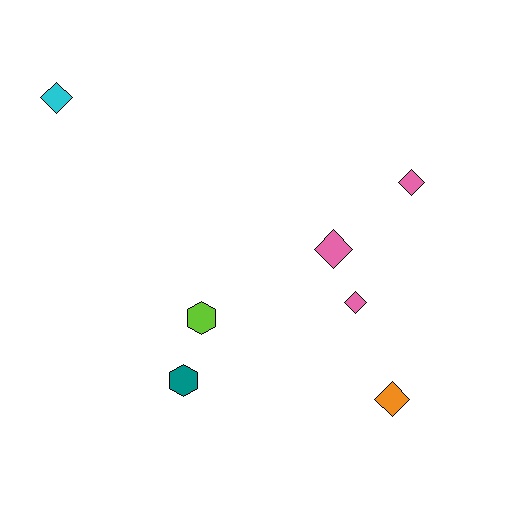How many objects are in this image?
There are 7 objects.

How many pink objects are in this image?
There are 3 pink objects.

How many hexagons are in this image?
There are 2 hexagons.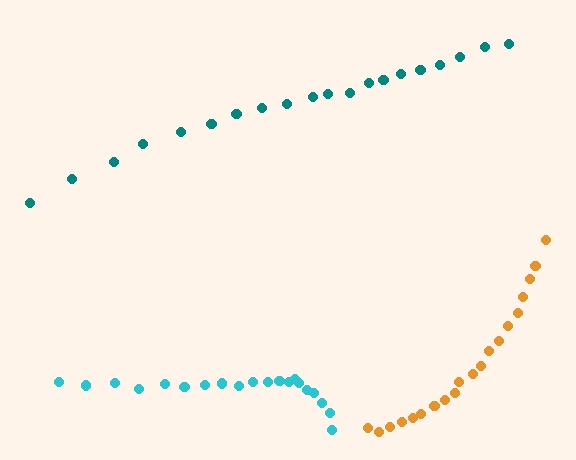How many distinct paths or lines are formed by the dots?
There are 3 distinct paths.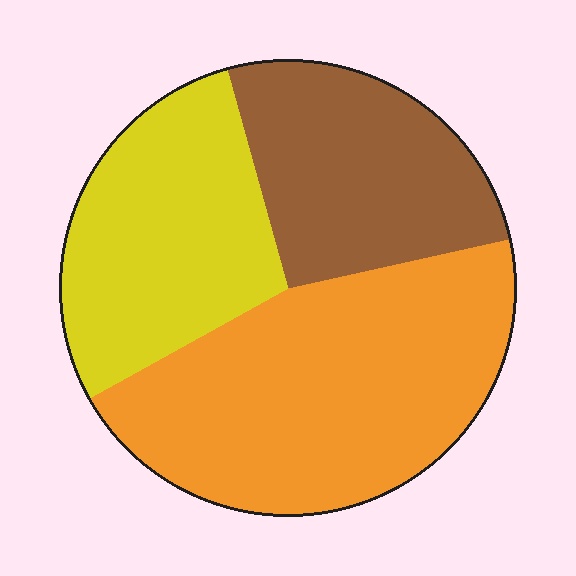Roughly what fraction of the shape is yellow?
Yellow takes up about one quarter (1/4) of the shape.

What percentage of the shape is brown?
Brown covers around 25% of the shape.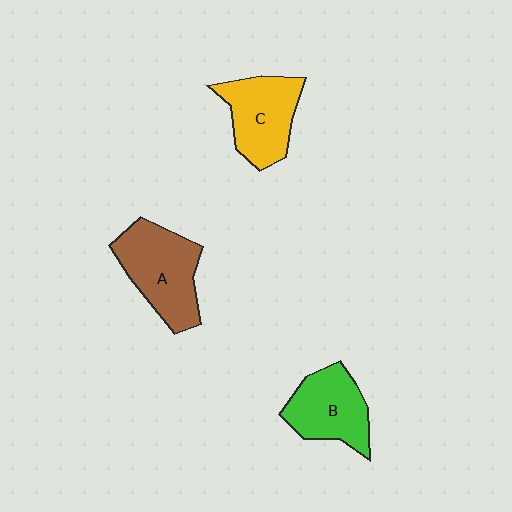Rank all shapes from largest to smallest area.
From largest to smallest: A (brown), C (yellow), B (green).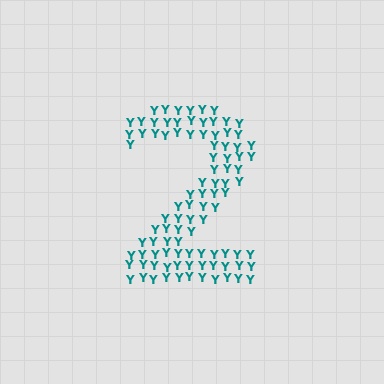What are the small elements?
The small elements are letter Y's.